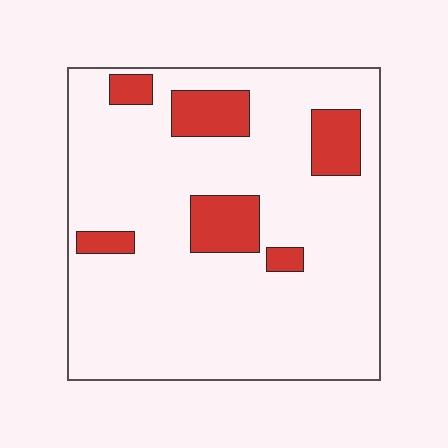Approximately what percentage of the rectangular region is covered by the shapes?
Approximately 15%.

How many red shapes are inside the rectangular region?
6.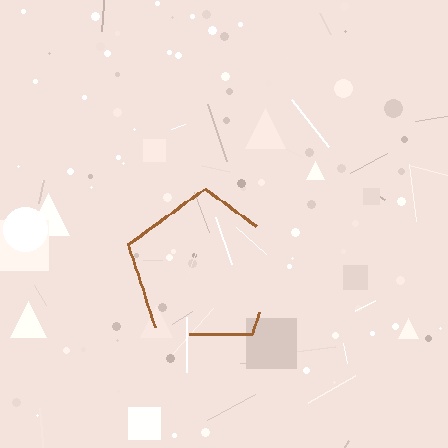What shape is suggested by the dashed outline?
The dashed outline suggests a pentagon.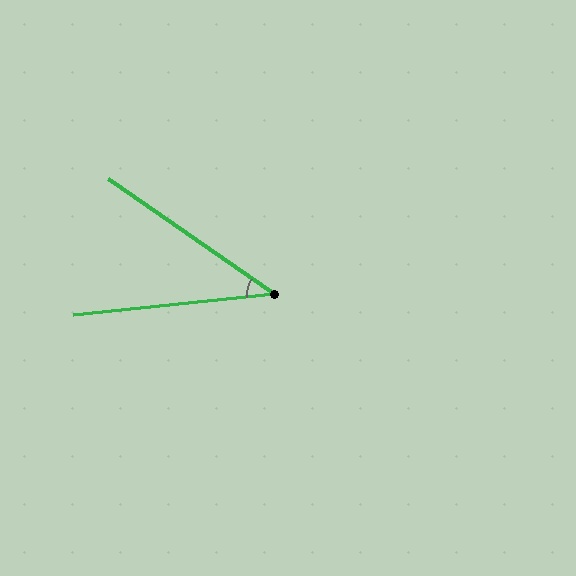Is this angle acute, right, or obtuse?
It is acute.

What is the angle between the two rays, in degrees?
Approximately 41 degrees.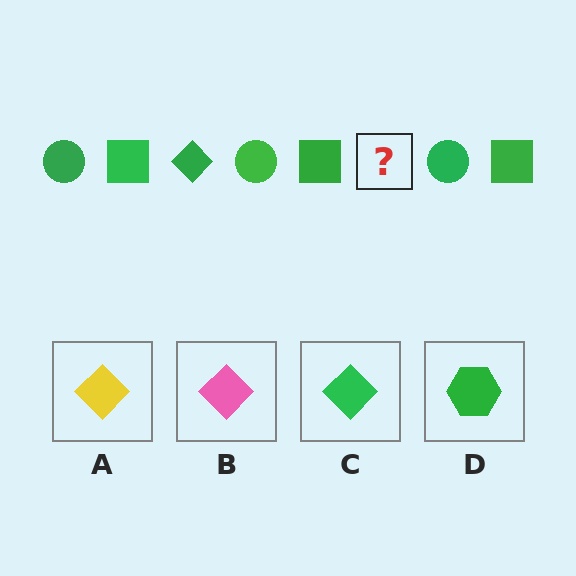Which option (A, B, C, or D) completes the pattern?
C.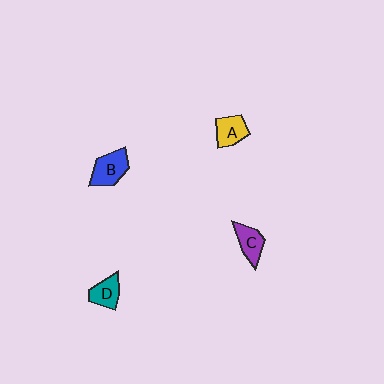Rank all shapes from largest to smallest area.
From largest to smallest: B (blue), A (yellow), C (purple), D (teal).